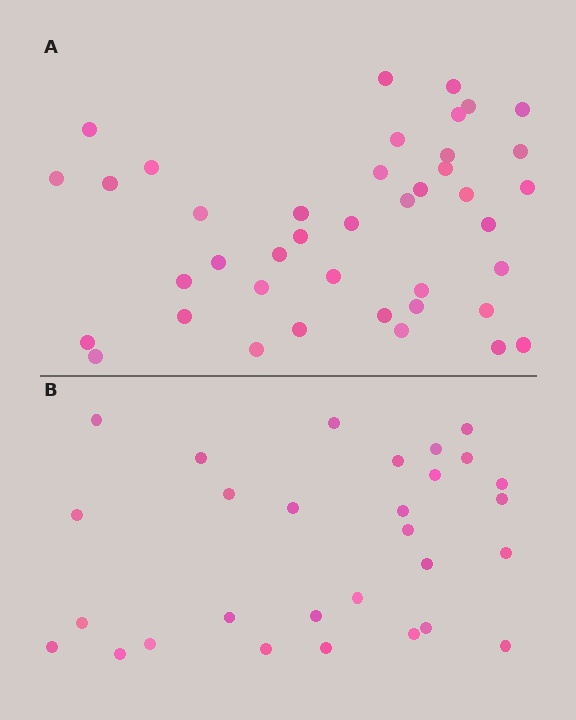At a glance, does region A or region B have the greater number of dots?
Region A (the top region) has more dots.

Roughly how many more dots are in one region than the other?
Region A has roughly 12 or so more dots than region B.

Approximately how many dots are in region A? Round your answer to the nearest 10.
About 40 dots. (The exact count is 41, which rounds to 40.)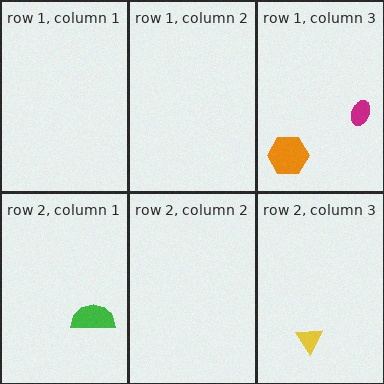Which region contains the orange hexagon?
The row 1, column 3 region.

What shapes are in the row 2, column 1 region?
The green semicircle.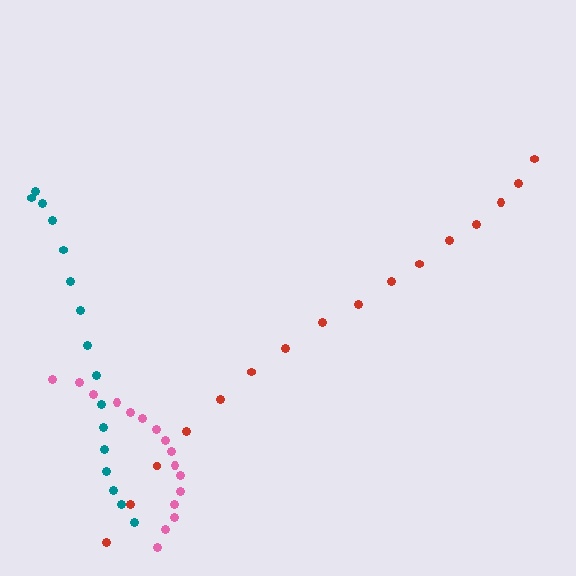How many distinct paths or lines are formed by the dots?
There are 3 distinct paths.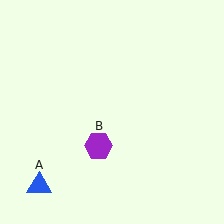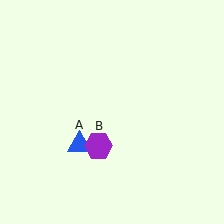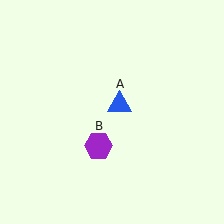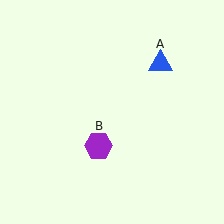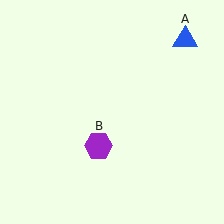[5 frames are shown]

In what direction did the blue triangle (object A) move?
The blue triangle (object A) moved up and to the right.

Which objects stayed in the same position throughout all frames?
Purple hexagon (object B) remained stationary.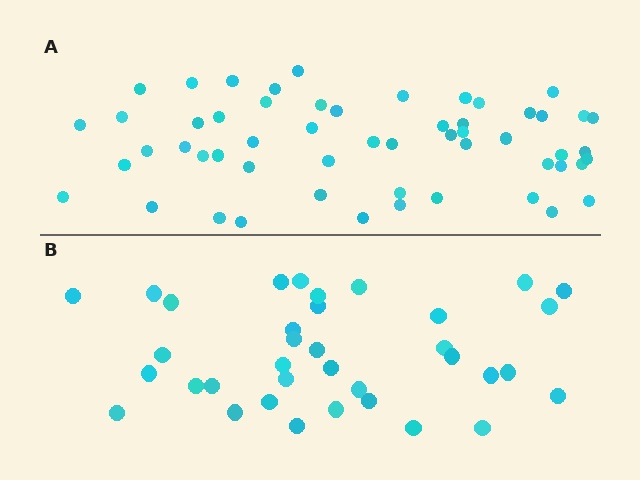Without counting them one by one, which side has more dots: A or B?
Region A (the top region) has more dots.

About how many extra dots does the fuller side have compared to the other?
Region A has approximately 20 more dots than region B.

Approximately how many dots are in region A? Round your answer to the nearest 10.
About 60 dots. (The exact count is 55, which rounds to 60.)